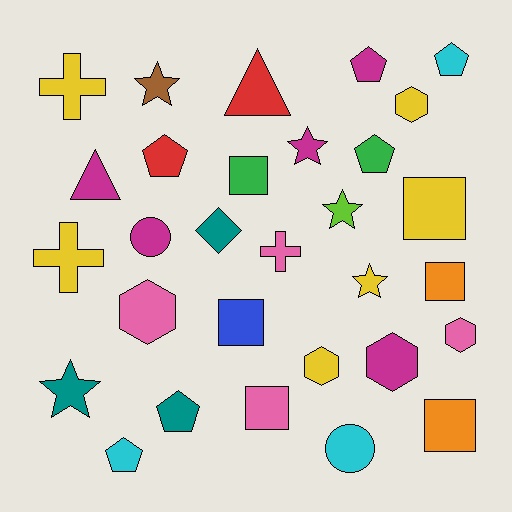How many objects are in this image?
There are 30 objects.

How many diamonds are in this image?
There is 1 diamond.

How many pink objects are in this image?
There are 4 pink objects.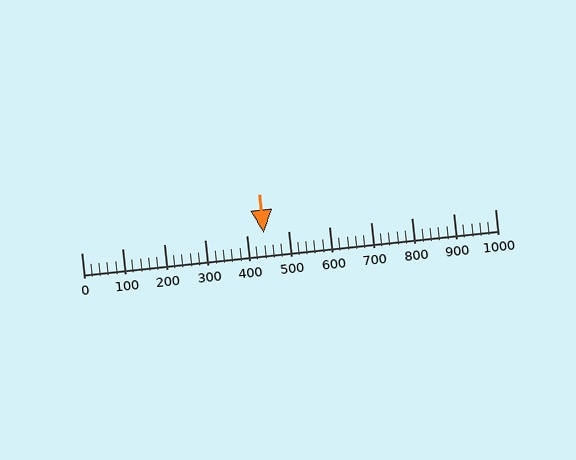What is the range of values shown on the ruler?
The ruler shows values from 0 to 1000.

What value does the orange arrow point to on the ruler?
The orange arrow points to approximately 440.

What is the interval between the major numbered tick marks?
The major tick marks are spaced 100 units apart.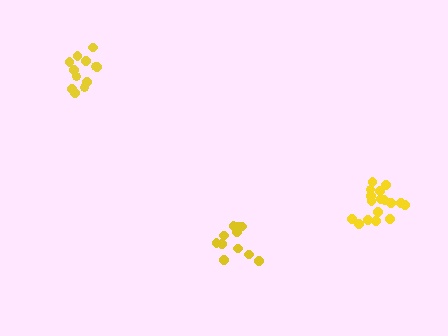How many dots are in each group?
Group 1: 12 dots, Group 2: 11 dots, Group 3: 17 dots (40 total).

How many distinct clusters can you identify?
There are 3 distinct clusters.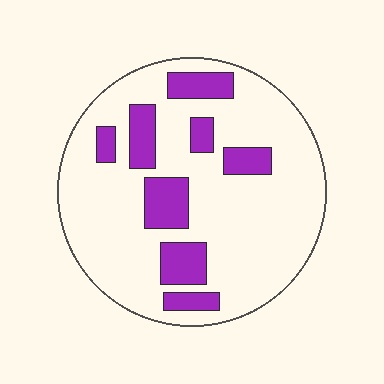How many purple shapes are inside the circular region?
8.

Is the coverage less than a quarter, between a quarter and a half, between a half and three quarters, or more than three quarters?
Less than a quarter.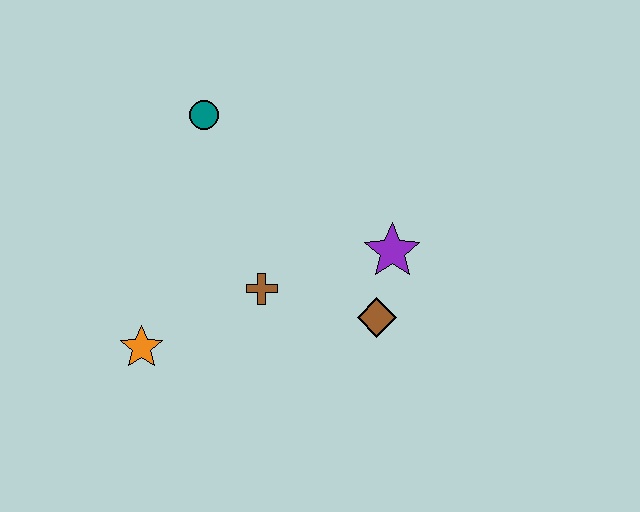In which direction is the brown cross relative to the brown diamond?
The brown cross is to the left of the brown diamond.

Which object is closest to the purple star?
The brown diamond is closest to the purple star.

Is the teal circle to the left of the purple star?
Yes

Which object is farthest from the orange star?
The purple star is farthest from the orange star.